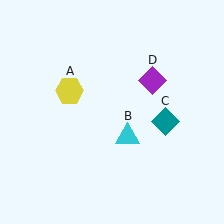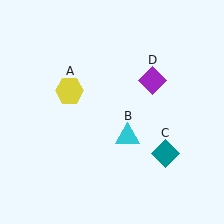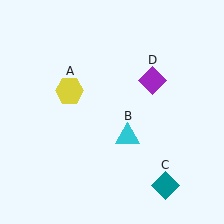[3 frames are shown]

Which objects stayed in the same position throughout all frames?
Yellow hexagon (object A) and cyan triangle (object B) and purple diamond (object D) remained stationary.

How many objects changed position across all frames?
1 object changed position: teal diamond (object C).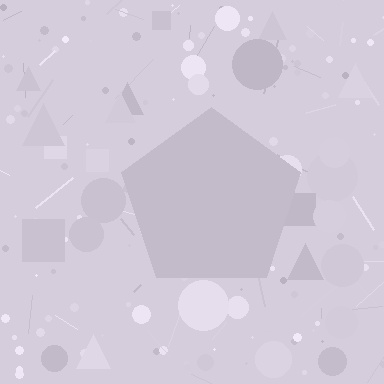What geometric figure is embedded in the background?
A pentagon is embedded in the background.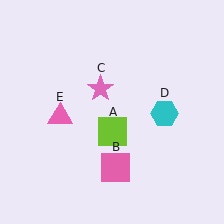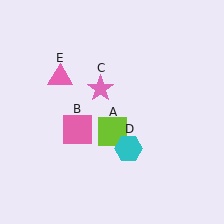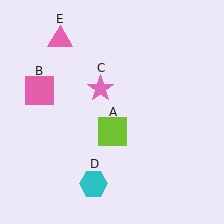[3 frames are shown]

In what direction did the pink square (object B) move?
The pink square (object B) moved up and to the left.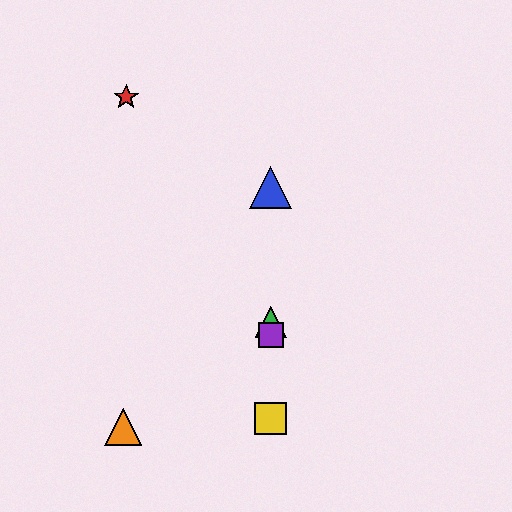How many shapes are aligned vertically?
4 shapes (the blue triangle, the green triangle, the yellow square, the purple square) are aligned vertically.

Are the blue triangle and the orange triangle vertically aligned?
No, the blue triangle is at x≈271 and the orange triangle is at x≈123.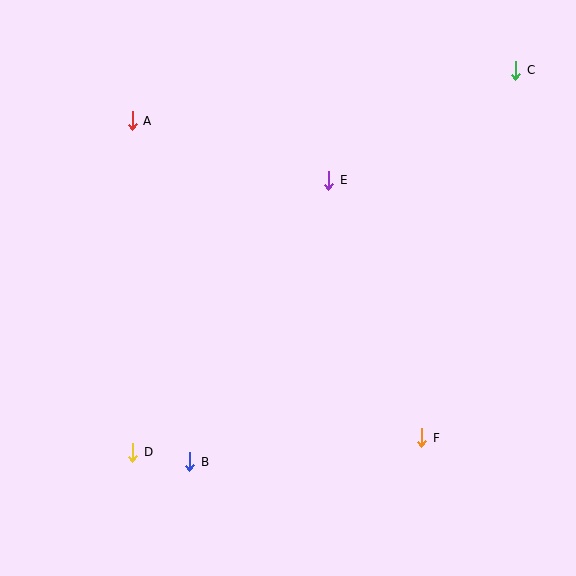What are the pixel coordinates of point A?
Point A is at (132, 121).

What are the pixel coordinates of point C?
Point C is at (516, 70).